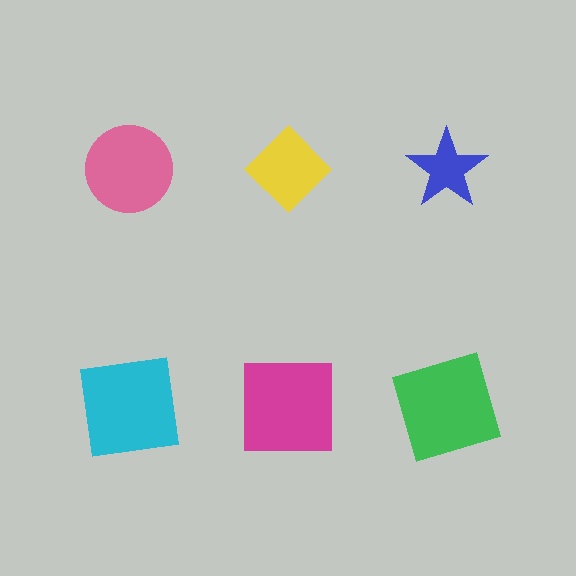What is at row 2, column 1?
A cyan square.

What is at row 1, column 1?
A pink circle.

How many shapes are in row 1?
3 shapes.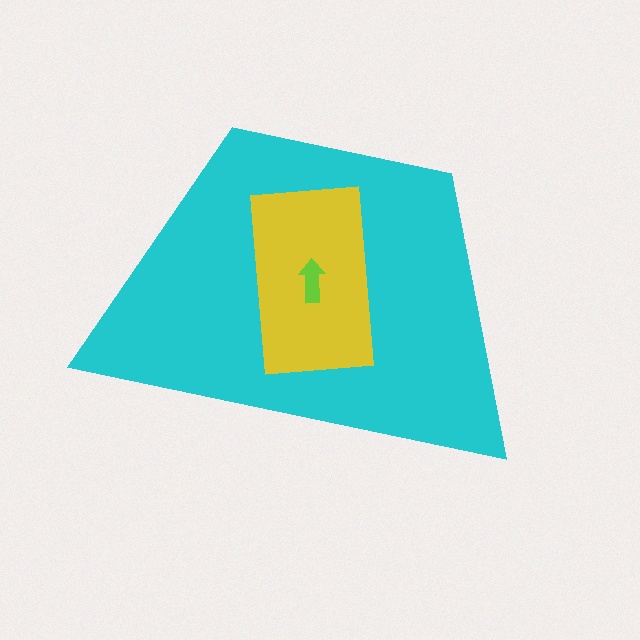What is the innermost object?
The lime arrow.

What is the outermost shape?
The cyan trapezoid.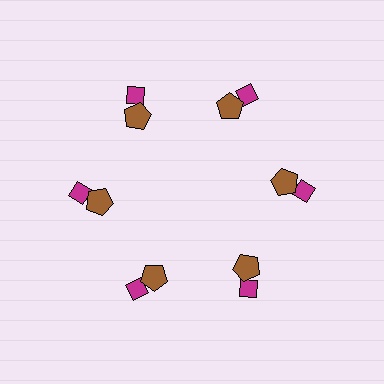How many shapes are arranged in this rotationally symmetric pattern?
There are 12 shapes, arranged in 6 groups of 2.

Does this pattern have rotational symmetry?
Yes, this pattern has 6-fold rotational symmetry. It looks the same after rotating 60 degrees around the center.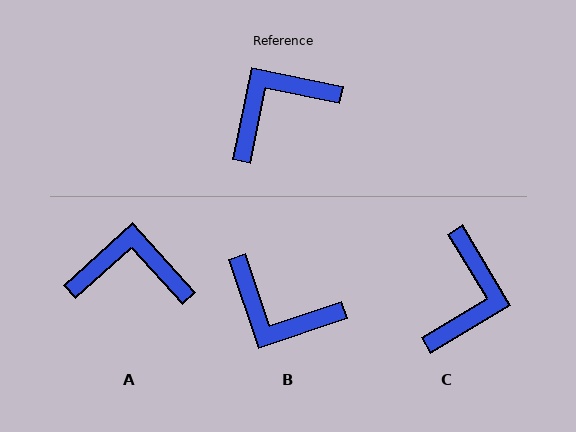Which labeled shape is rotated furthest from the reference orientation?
C, about 138 degrees away.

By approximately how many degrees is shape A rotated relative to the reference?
Approximately 37 degrees clockwise.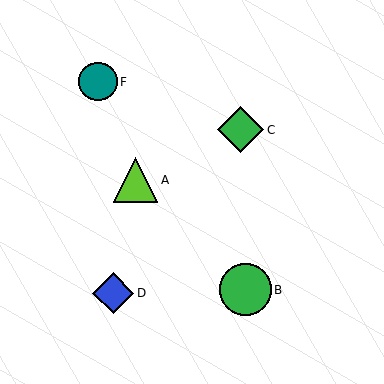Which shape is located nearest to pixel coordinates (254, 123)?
The green diamond (labeled C) at (241, 130) is nearest to that location.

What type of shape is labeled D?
Shape D is a blue diamond.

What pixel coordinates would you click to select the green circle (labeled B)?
Click at (246, 290) to select the green circle B.